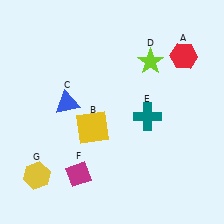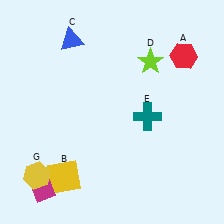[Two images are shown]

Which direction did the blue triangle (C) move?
The blue triangle (C) moved up.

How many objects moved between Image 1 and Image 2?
3 objects moved between the two images.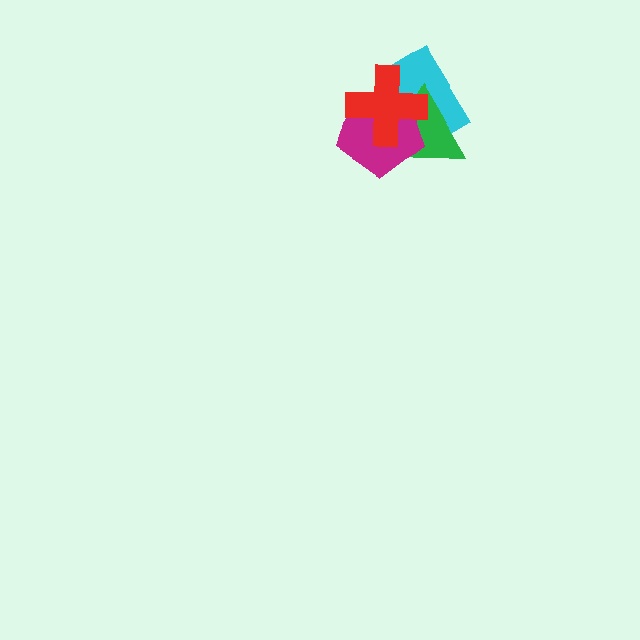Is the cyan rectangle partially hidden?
Yes, it is partially covered by another shape.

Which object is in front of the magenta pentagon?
The red cross is in front of the magenta pentagon.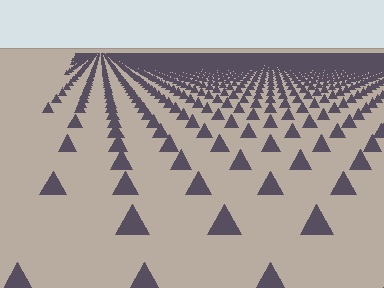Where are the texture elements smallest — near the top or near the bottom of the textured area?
Near the top.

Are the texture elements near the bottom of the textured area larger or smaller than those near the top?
Larger. Near the bottom, elements are closer to the viewer and appear at a bigger on-screen size.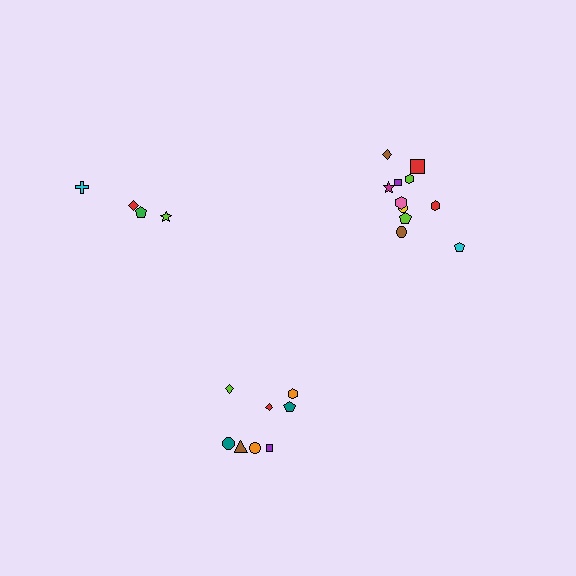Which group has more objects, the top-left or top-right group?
The top-right group.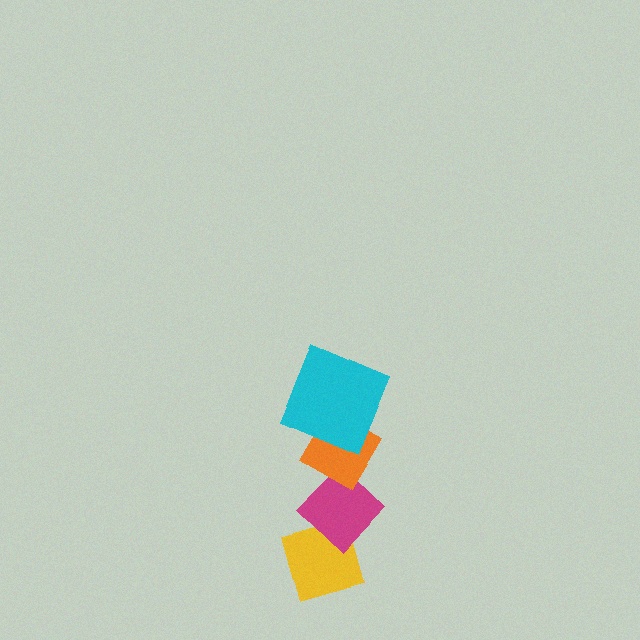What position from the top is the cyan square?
The cyan square is 1st from the top.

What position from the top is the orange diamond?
The orange diamond is 2nd from the top.